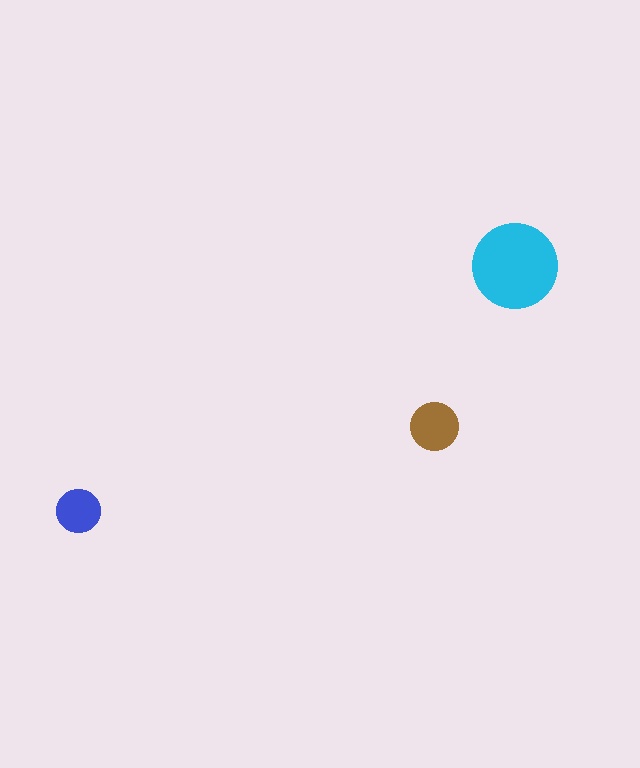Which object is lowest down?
The blue circle is bottommost.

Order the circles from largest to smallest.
the cyan one, the brown one, the blue one.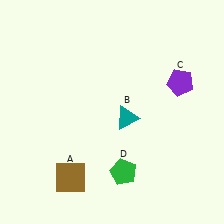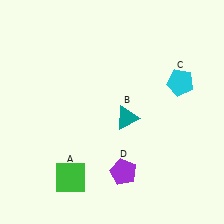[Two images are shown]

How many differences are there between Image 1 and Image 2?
There are 3 differences between the two images.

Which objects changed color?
A changed from brown to green. C changed from purple to cyan. D changed from green to purple.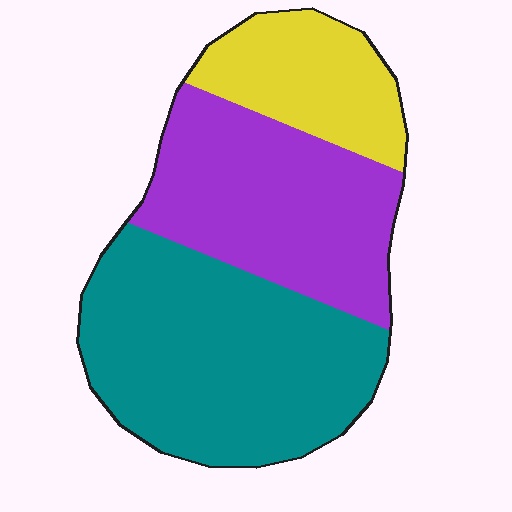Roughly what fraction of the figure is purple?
Purple covers roughly 35% of the figure.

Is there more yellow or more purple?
Purple.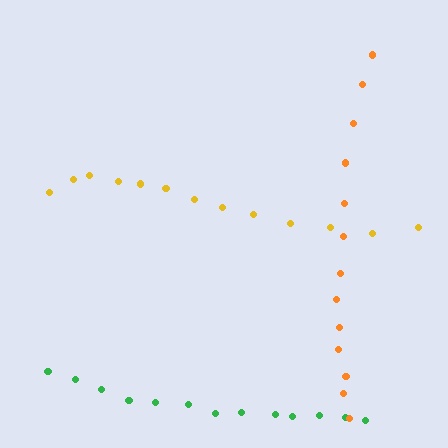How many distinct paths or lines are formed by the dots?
There are 3 distinct paths.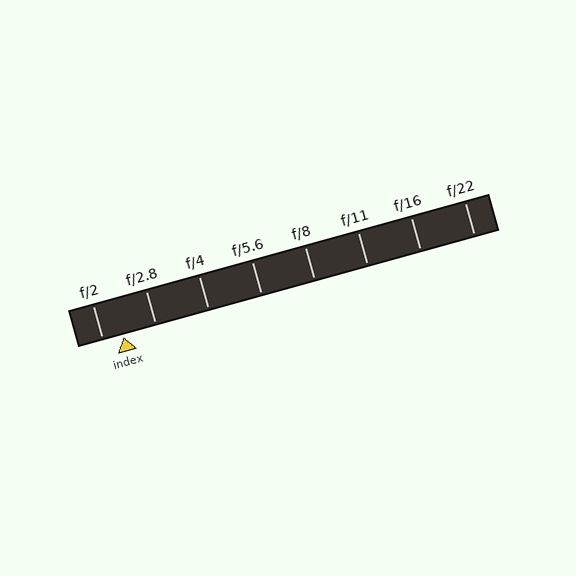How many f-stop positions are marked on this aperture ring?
There are 8 f-stop positions marked.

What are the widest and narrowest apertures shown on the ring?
The widest aperture shown is f/2 and the narrowest is f/22.